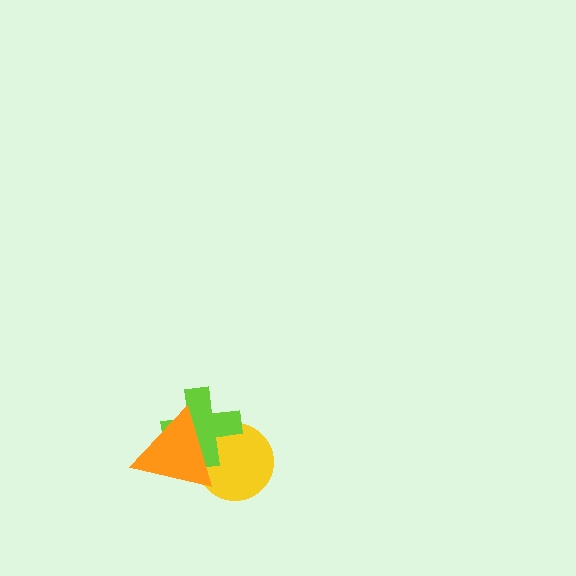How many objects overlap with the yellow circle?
2 objects overlap with the yellow circle.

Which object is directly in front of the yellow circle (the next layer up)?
The lime cross is directly in front of the yellow circle.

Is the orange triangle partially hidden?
No, no other shape covers it.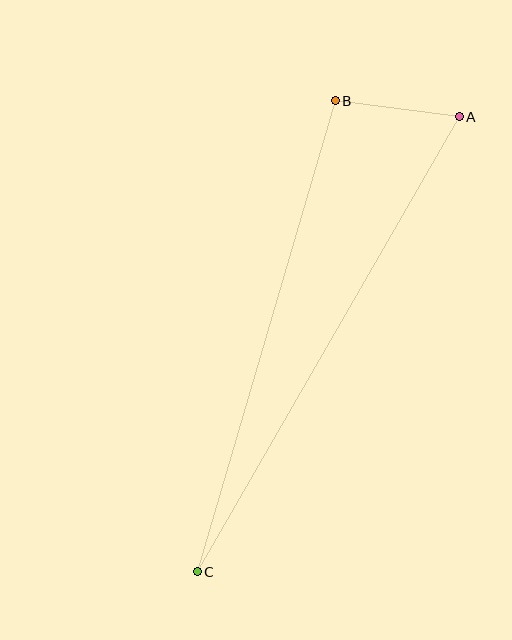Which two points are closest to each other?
Points A and B are closest to each other.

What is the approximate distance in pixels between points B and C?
The distance between B and C is approximately 491 pixels.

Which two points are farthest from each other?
Points A and C are farthest from each other.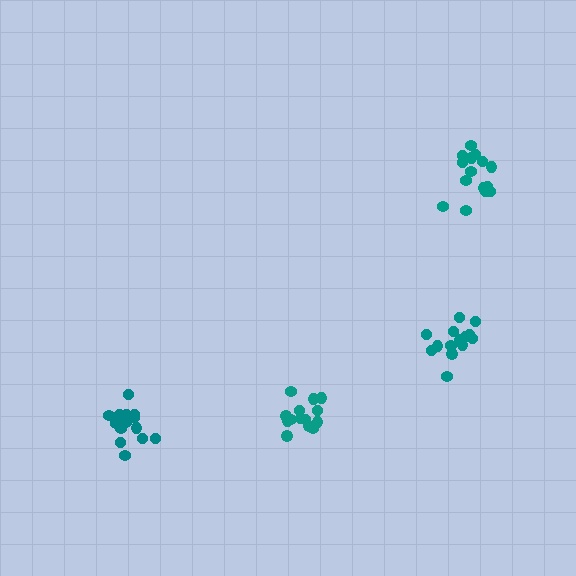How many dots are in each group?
Group 1: 14 dots, Group 2: 15 dots, Group 3: 15 dots, Group 4: 15 dots (59 total).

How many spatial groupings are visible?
There are 4 spatial groupings.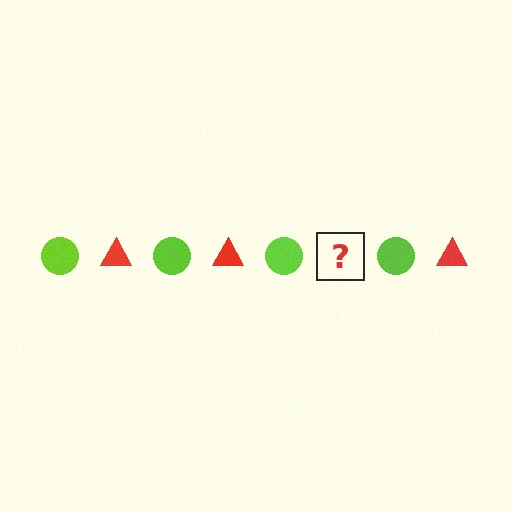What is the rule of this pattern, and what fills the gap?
The rule is that the pattern alternates between lime circle and red triangle. The gap should be filled with a red triangle.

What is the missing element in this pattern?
The missing element is a red triangle.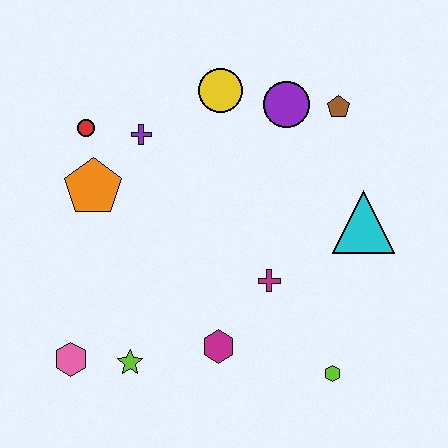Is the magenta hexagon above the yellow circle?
No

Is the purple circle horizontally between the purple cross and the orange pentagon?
No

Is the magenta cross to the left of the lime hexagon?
Yes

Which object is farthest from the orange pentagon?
The lime hexagon is farthest from the orange pentagon.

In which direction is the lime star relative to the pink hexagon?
The lime star is to the right of the pink hexagon.